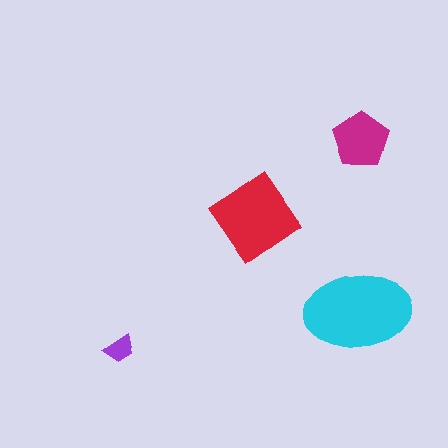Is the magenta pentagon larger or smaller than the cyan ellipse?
Smaller.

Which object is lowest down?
The purple trapezoid is bottommost.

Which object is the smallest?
The purple trapezoid.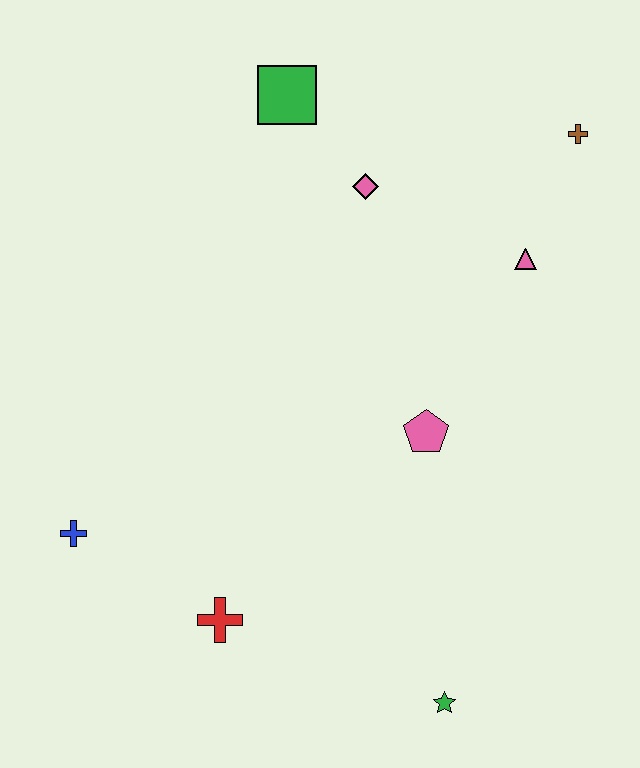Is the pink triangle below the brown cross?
Yes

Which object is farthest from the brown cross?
The blue cross is farthest from the brown cross.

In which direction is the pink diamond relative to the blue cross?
The pink diamond is above the blue cross.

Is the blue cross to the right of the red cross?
No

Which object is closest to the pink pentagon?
The pink triangle is closest to the pink pentagon.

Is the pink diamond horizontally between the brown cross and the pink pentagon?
No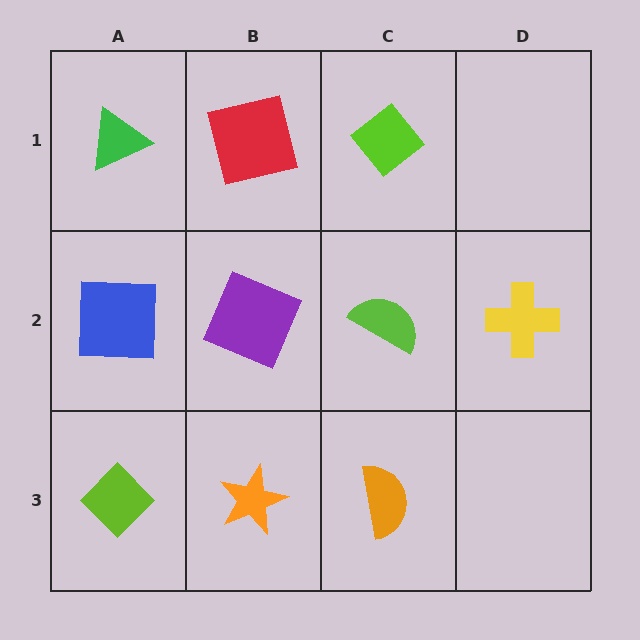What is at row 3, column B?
An orange star.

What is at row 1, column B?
A red square.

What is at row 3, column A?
A lime diamond.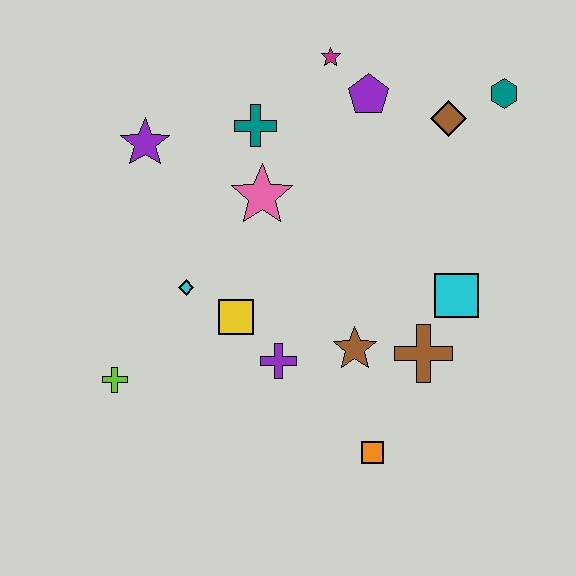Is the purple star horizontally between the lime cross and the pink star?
Yes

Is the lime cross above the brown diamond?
No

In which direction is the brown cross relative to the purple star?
The brown cross is to the right of the purple star.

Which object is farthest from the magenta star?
The orange square is farthest from the magenta star.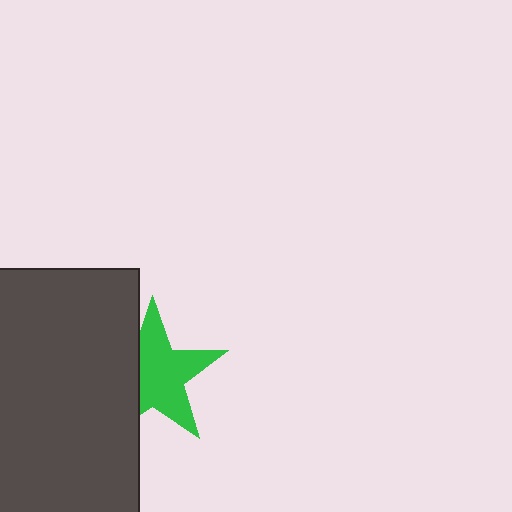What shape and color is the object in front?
The object in front is a dark gray rectangle.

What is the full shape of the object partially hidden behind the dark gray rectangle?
The partially hidden object is a green star.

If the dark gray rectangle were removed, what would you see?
You would see the complete green star.